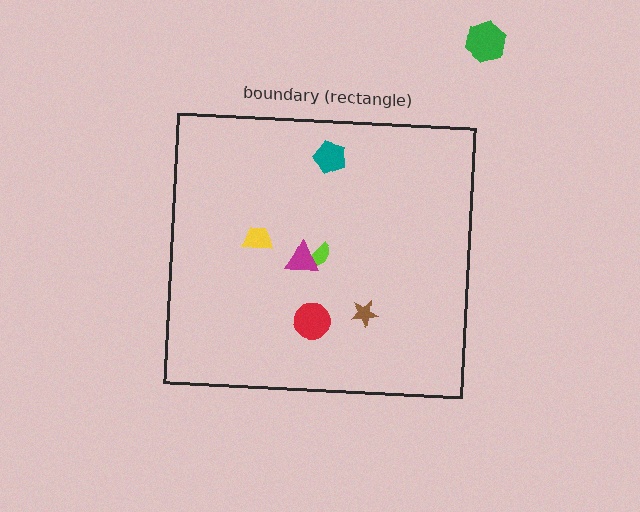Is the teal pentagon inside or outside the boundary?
Inside.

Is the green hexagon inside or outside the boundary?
Outside.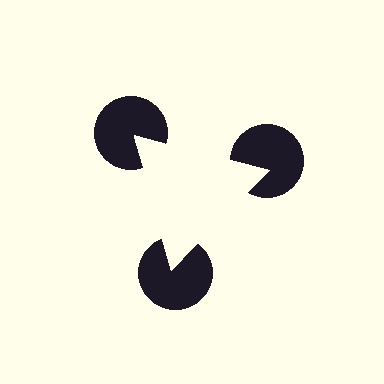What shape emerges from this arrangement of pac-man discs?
An illusory triangle — its edges are inferred from the aligned wedge cuts in the pac-man discs, not physically drawn.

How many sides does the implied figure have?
3 sides.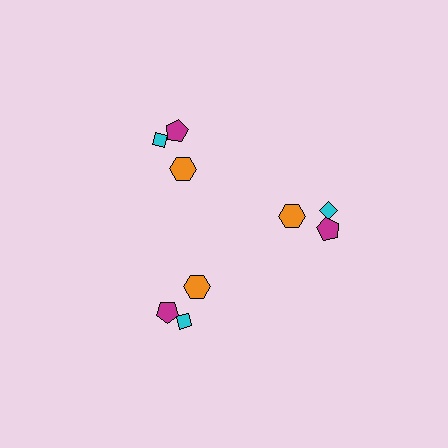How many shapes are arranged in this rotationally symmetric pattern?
There are 9 shapes, arranged in 3 groups of 3.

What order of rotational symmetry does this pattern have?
This pattern has 3-fold rotational symmetry.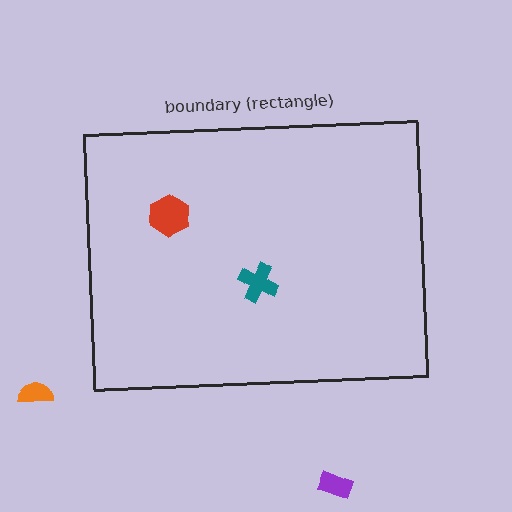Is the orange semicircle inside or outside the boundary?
Outside.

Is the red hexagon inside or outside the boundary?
Inside.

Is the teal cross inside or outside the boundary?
Inside.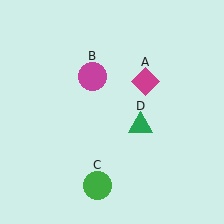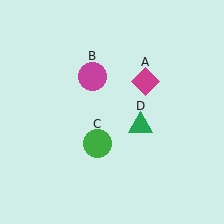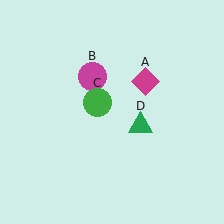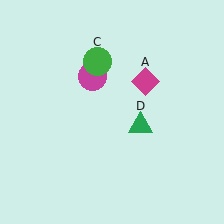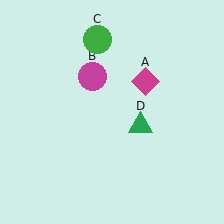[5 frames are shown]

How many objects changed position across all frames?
1 object changed position: green circle (object C).